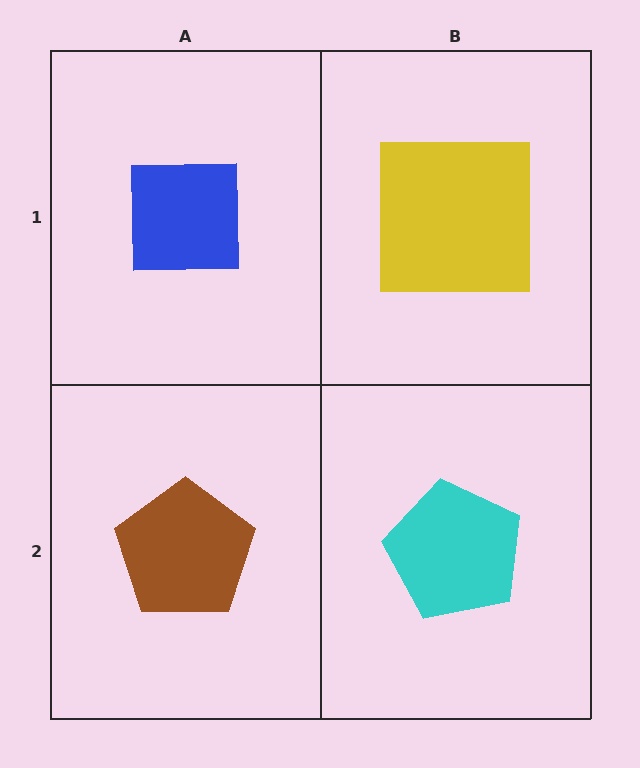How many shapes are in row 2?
2 shapes.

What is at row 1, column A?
A blue square.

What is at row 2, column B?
A cyan pentagon.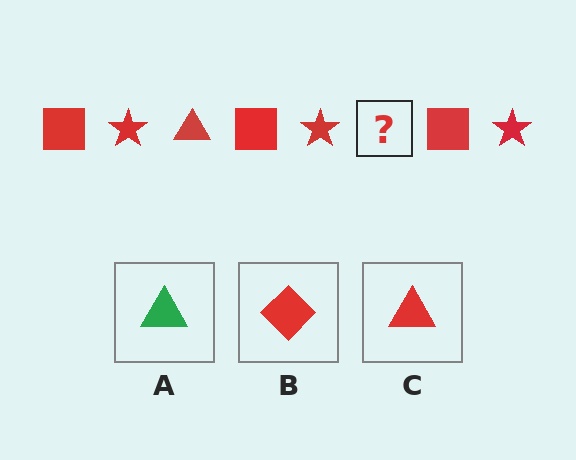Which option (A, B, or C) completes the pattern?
C.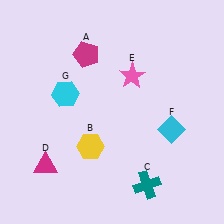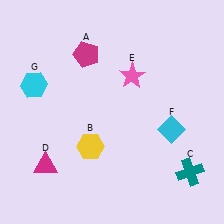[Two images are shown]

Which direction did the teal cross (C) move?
The teal cross (C) moved right.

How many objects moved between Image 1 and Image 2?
2 objects moved between the two images.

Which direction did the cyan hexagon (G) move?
The cyan hexagon (G) moved left.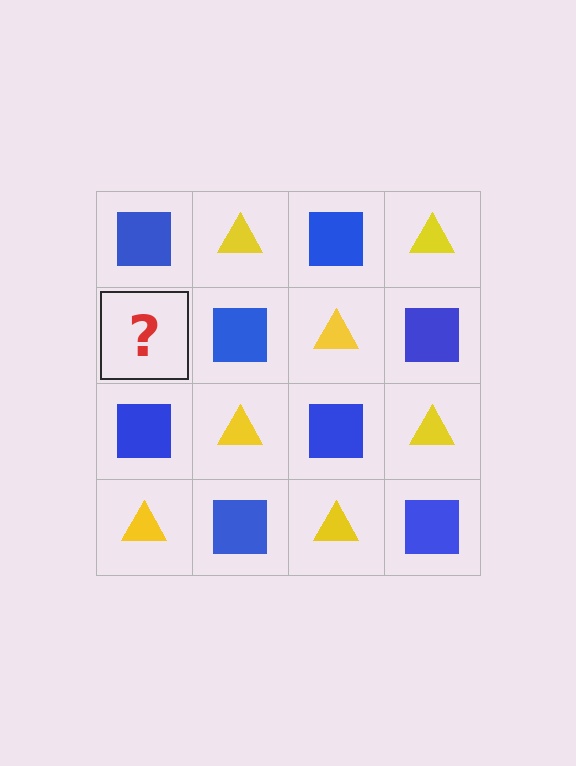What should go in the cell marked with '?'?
The missing cell should contain a yellow triangle.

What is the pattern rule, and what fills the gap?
The rule is that it alternates blue square and yellow triangle in a checkerboard pattern. The gap should be filled with a yellow triangle.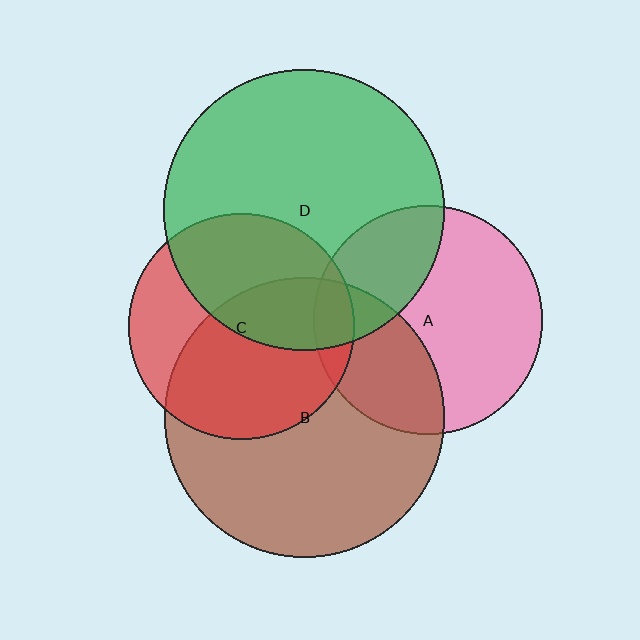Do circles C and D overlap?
Yes.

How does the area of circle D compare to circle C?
Approximately 1.6 times.